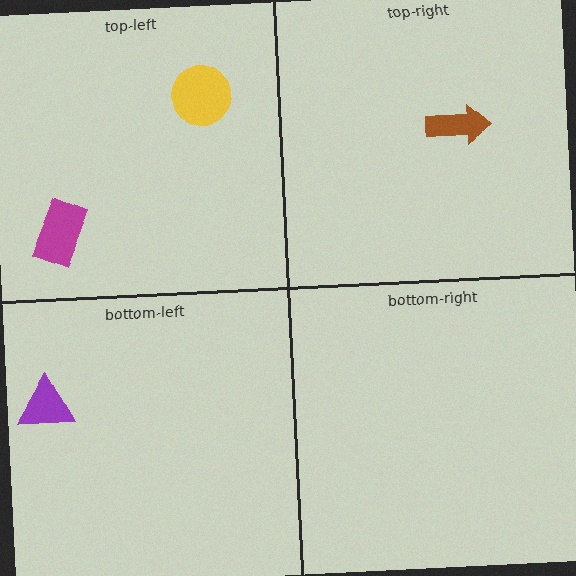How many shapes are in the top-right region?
1.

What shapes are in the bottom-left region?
The purple triangle.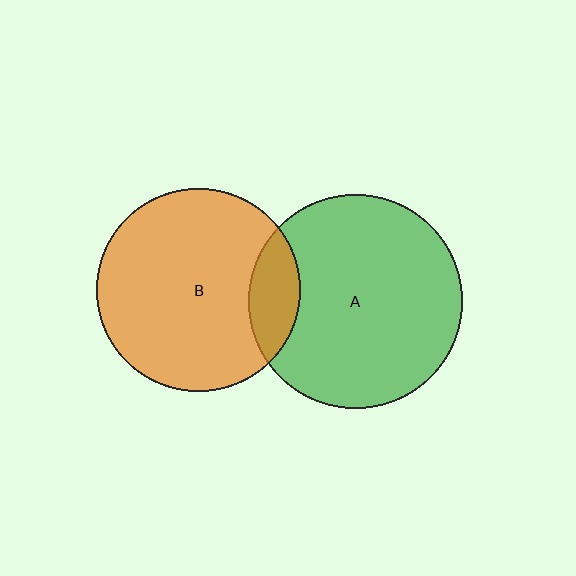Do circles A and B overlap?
Yes.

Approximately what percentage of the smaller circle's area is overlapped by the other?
Approximately 15%.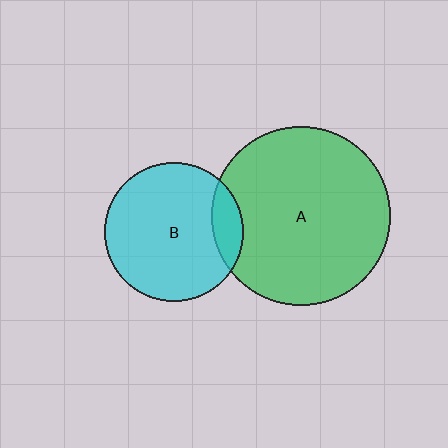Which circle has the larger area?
Circle A (green).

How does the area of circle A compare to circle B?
Approximately 1.7 times.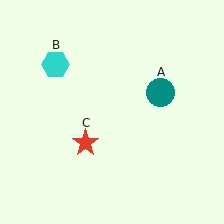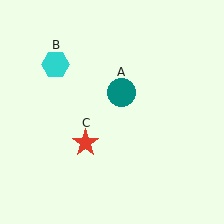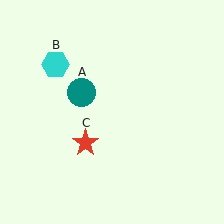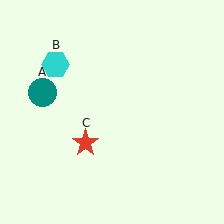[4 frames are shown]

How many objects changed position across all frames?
1 object changed position: teal circle (object A).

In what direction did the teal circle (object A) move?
The teal circle (object A) moved left.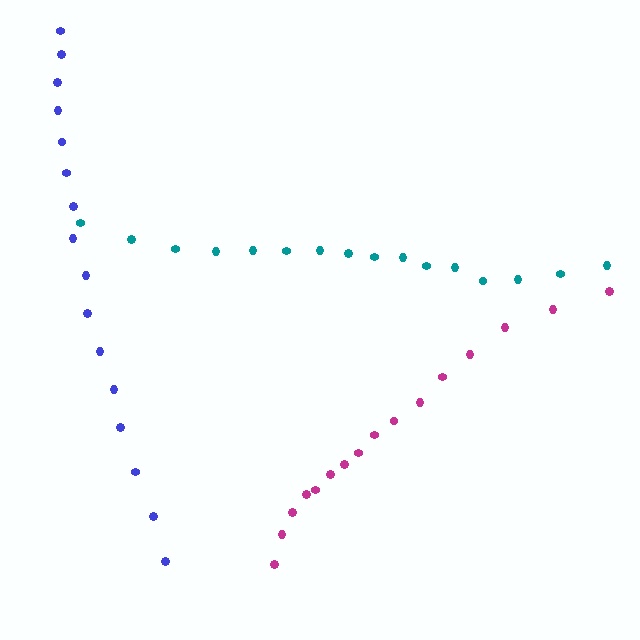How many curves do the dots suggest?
There are 3 distinct paths.